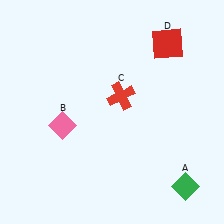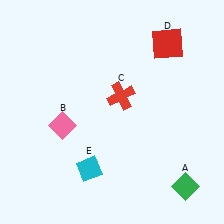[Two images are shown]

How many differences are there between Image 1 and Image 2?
There is 1 difference between the two images.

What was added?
A cyan diamond (E) was added in Image 2.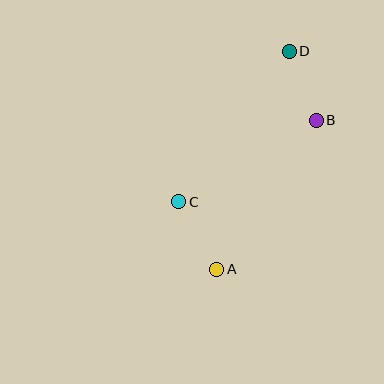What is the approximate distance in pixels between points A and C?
The distance between A and C is approximately 77 pixels.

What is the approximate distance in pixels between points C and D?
The distance between C and D is approximately 187 pixels.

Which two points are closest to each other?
Points B and D are closest to each other.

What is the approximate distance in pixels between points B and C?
The distance between B and C is approximately 160 pixels.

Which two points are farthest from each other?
Points A and D are farthest from each other.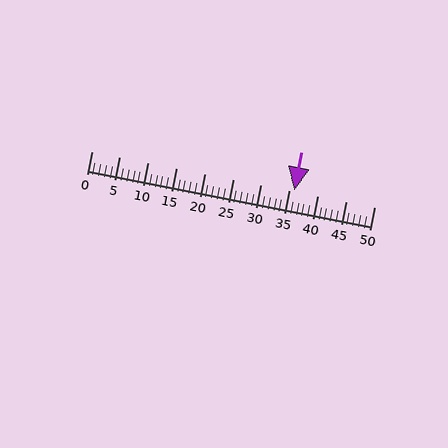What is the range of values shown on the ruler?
The ruler shows values from 0 to 50.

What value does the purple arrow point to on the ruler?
The purple arrow points to approximately 36.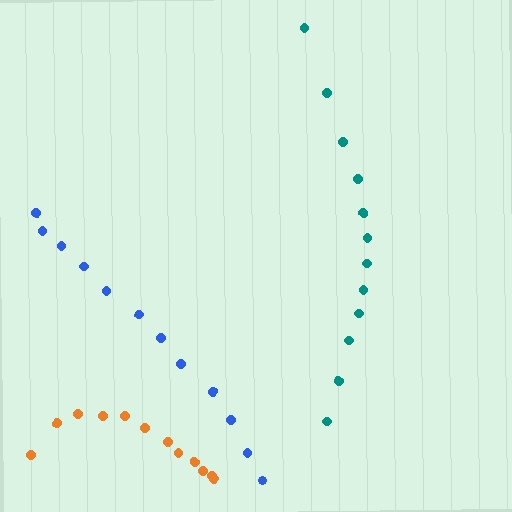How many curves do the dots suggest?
There are 3 distinct paths.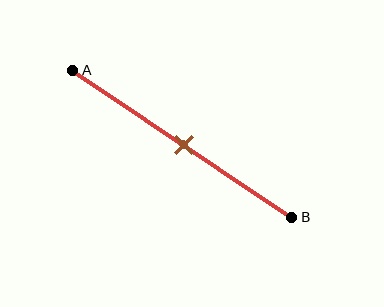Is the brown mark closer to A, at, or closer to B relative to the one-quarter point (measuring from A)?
The brown mark is closer to point B than the one-quarter point of segment AB.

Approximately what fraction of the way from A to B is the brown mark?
The brown mark is approximately 50% of the way from A to B.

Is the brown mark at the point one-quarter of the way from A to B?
No, the mark is at about 50% from A, not at the 25% one-quarter point.